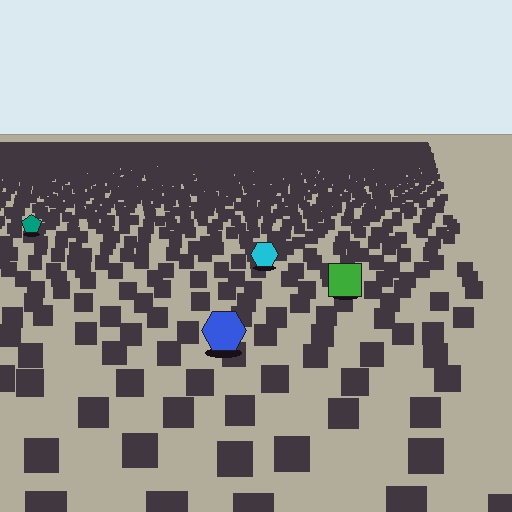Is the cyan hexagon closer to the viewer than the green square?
No. The green square is closer — you can tell from the texture gradient: the ground texture is coarser near it.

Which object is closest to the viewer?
The blue hexagon is closest. The texture marks near it are larger and more spread out.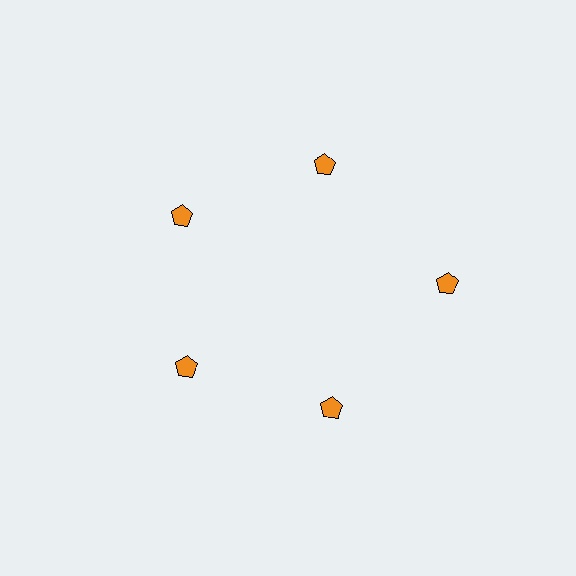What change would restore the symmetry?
The symmetry would be restored by moving it inward, back onto the ring so that all 5 pentagons sit at equal angles and equal distance from the center.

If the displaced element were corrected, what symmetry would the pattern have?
It would have 5-fold rotational symmetry — the pattern would map onto itself every 72 degrees.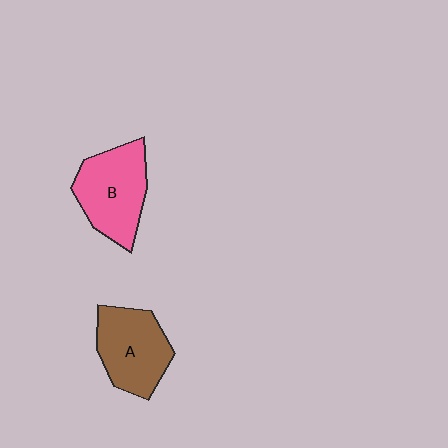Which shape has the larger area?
Shape B (pink).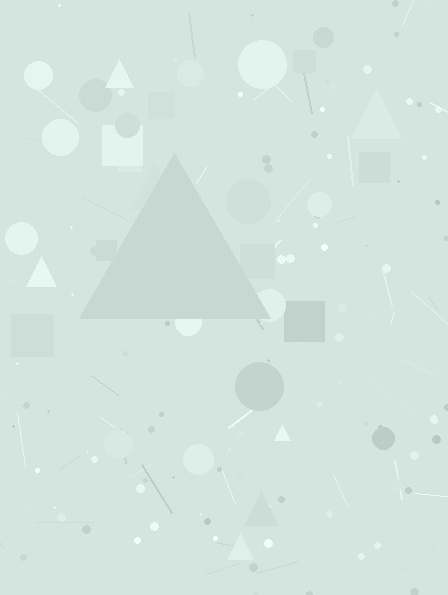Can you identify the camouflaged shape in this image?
The camouflaged shape is a triangle.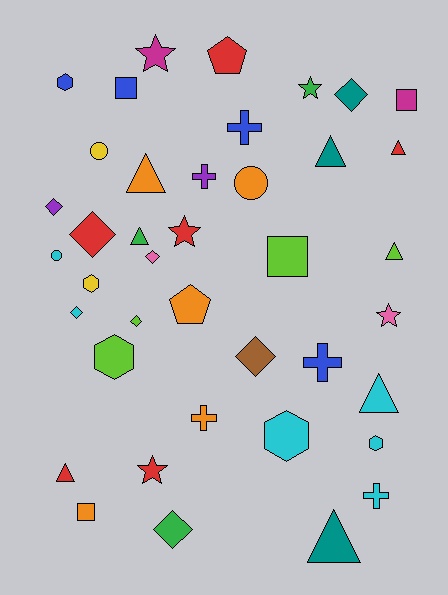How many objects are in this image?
There are 40 objects.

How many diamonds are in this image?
There are 8 diamonds.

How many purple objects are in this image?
There are 2 purple objects.